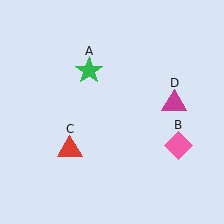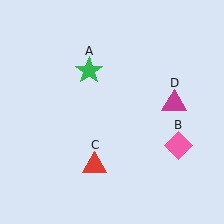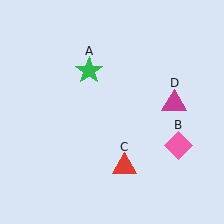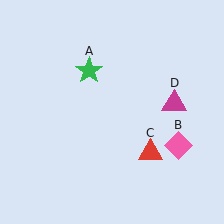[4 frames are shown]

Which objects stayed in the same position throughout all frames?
Green star (object A) and pink diamond (object B) and magenta triangle (object D) remained stationary.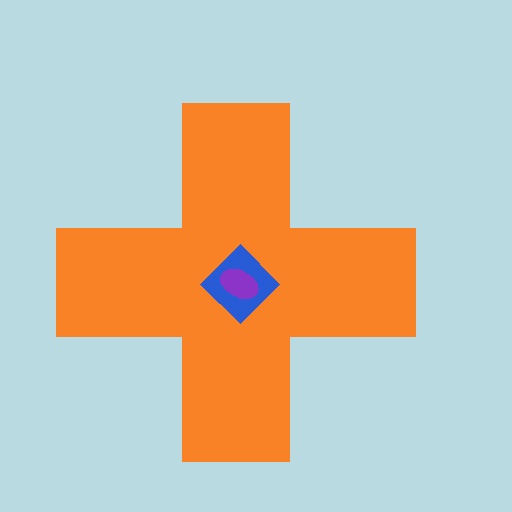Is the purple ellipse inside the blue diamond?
Yes.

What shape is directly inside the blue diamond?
The purple ellipse.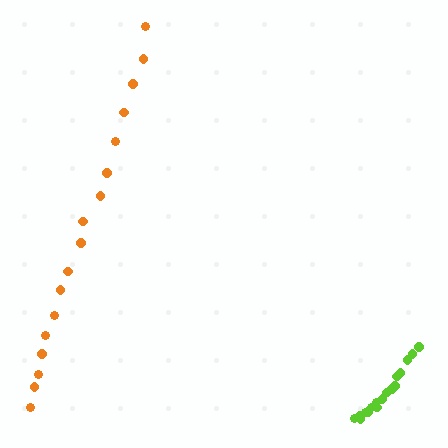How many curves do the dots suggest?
There are 2 distinct paths.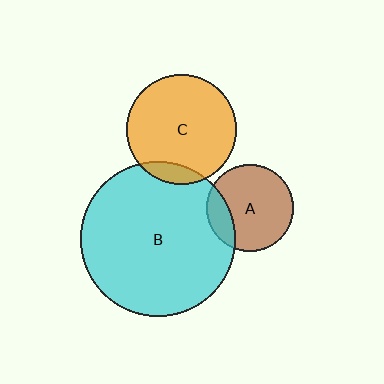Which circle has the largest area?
Circle B (cyan).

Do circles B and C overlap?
Yes.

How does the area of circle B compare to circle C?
Approximately 2.0 times.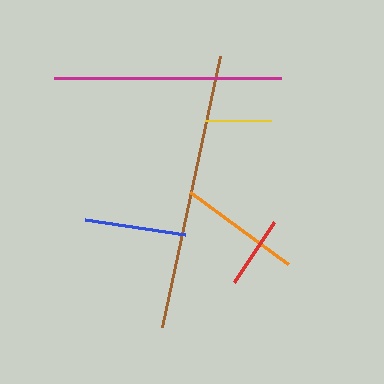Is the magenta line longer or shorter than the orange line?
The magenta line is longer than the orange line.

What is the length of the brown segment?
The brown segment is approximately 277 pixels long.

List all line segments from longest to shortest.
From longest to shortest: brown, magenta, orange, blue, red, yellow.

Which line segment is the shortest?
The yellow line is the shortest at approximately 66 pixels.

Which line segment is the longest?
The brown line is the longest at approximately 277 pixels.